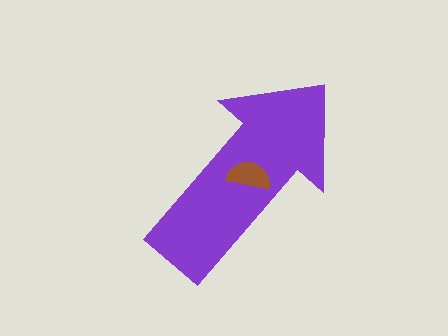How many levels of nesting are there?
2.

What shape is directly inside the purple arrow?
The brown semicircle.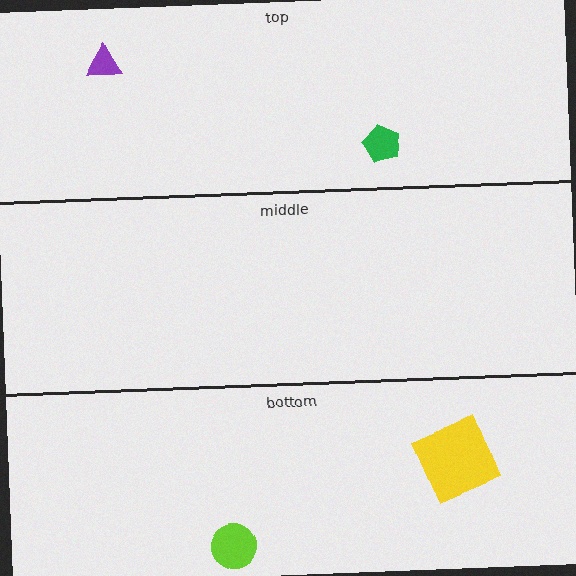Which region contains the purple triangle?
The top region.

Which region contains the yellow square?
The bottom region.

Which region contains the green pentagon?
The top region.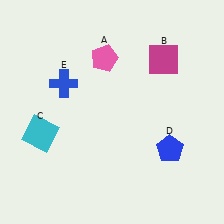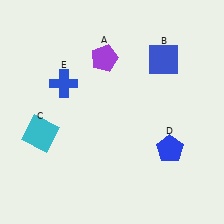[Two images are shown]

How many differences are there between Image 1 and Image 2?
There are 2 differences between the two images.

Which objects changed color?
A changed from pink to purple. B changed from magenta to blue.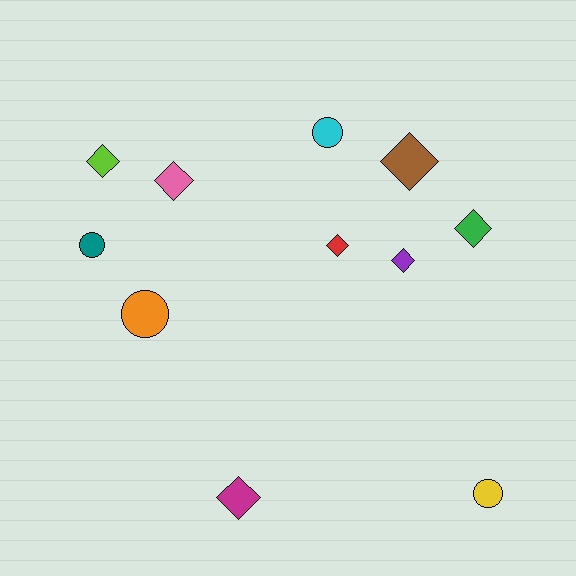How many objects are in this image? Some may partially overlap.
There are 11 objects.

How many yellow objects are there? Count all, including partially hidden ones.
There is 1 yellow object.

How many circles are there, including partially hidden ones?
There are 4 circles.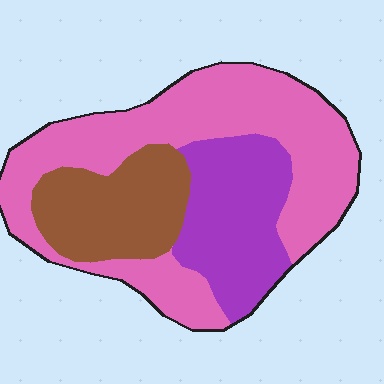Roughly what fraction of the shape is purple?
Purple covers 25% of the shape.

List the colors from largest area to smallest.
From largest to smallest: pink, purple, brown.